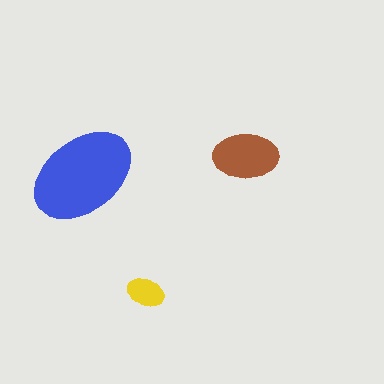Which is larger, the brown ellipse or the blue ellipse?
The blue one.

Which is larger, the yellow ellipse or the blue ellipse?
The blue one.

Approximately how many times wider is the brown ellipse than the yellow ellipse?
About 1.5 times wider.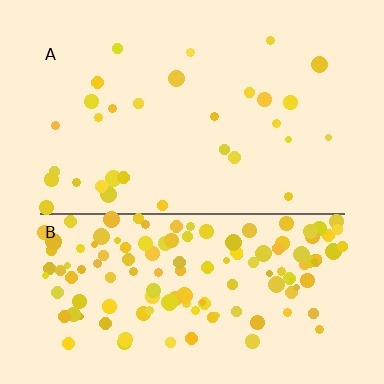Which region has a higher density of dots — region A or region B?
B (the bottom).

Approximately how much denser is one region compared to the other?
Approximately 4.6× — region B over region A.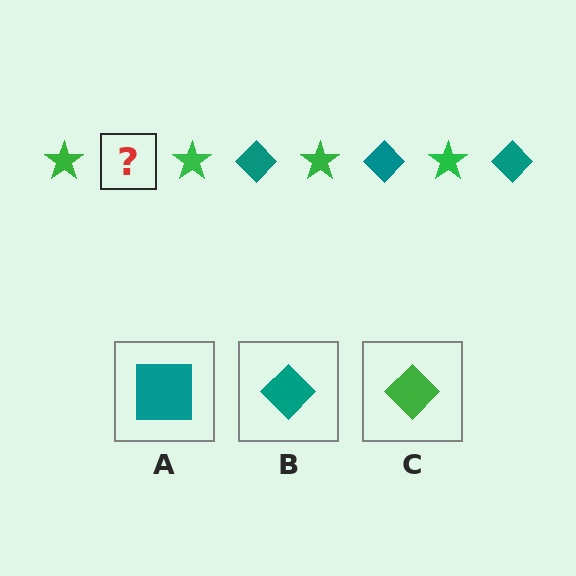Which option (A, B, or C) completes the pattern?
B.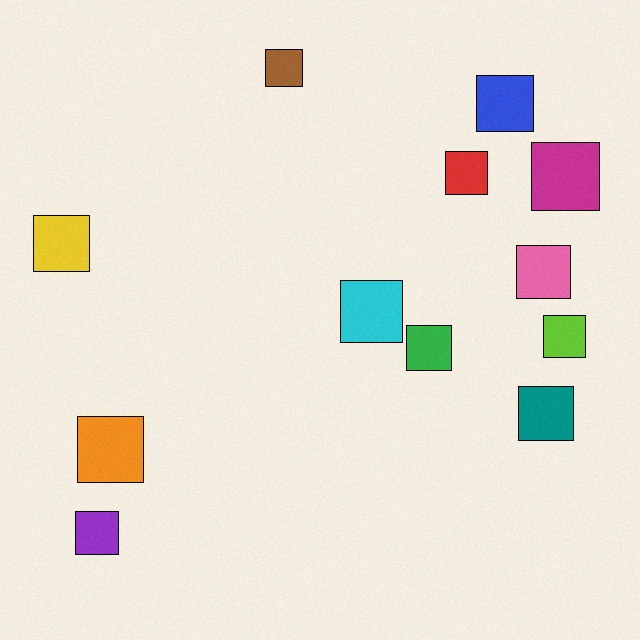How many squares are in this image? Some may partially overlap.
There are 12 squares.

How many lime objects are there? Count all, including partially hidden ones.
There is 1 lime object.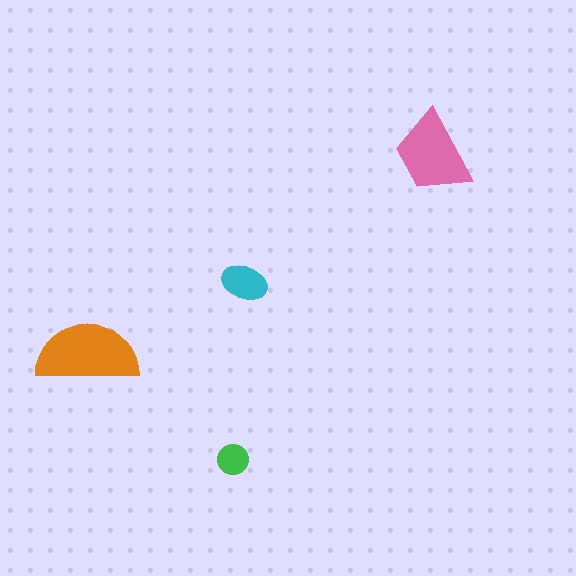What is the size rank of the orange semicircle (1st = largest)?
1st.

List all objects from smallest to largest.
The green circle, the cyan ellipse, the pink trapezoid, the orange semicircle.